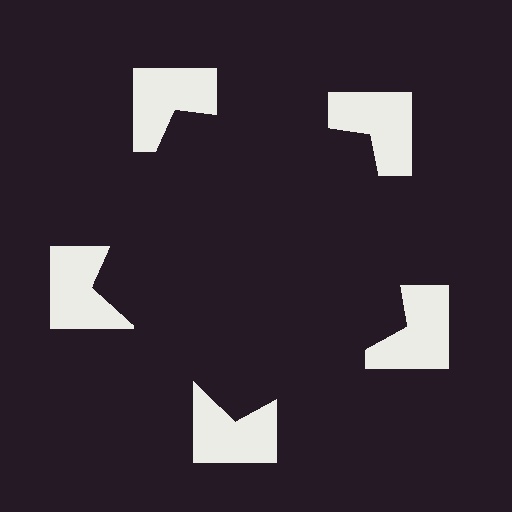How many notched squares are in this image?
There are 5 — one at each vertex of the illusory pentagon.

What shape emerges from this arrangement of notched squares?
An illusory pentagon — its edges are inferred from the aligned wedge cuts in the notched squares, not physically drawn.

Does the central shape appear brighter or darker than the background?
It typically appears slightly darker than the background, even though no actual brightness change is drawn.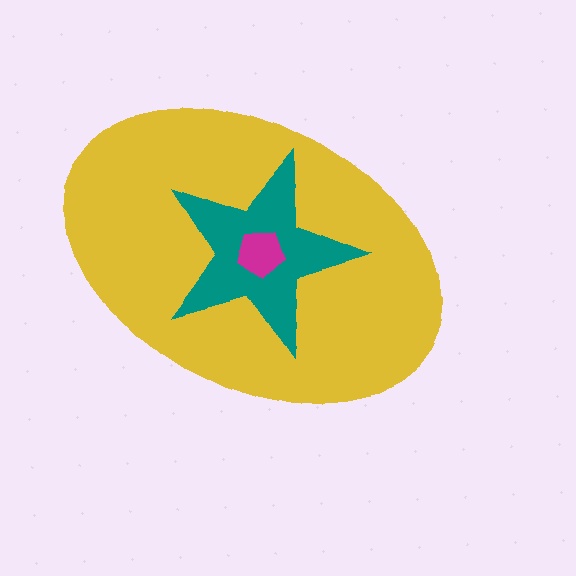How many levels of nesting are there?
3.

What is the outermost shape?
The yellow ellipse.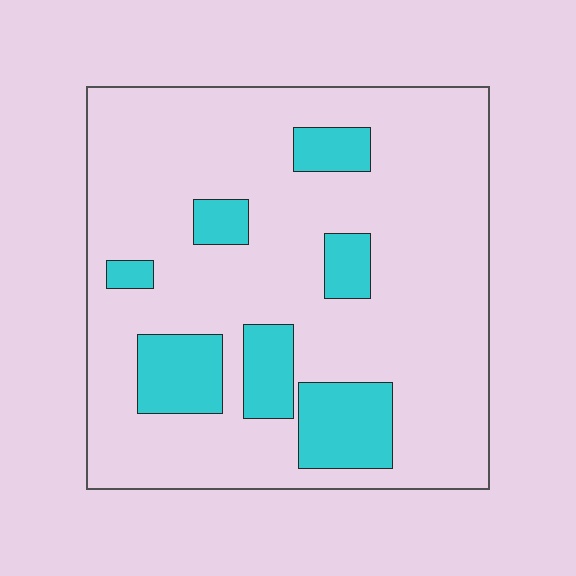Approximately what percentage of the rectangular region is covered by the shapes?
Approximately 20%.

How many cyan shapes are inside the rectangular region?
7.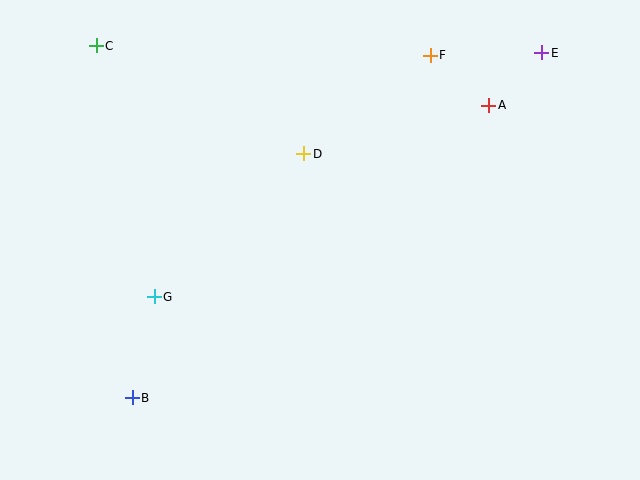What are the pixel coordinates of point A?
Point A is at (489, 105).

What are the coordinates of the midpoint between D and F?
The midpoint between D and F is at (367, 105).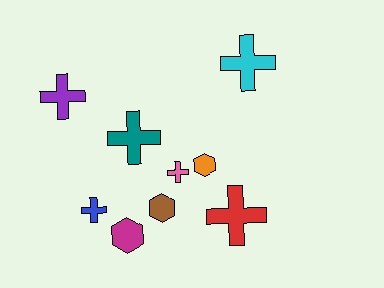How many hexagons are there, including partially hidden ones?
There are 3 hexagons.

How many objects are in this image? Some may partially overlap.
There are 9 objects.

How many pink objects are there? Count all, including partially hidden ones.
There is 1 pink object.